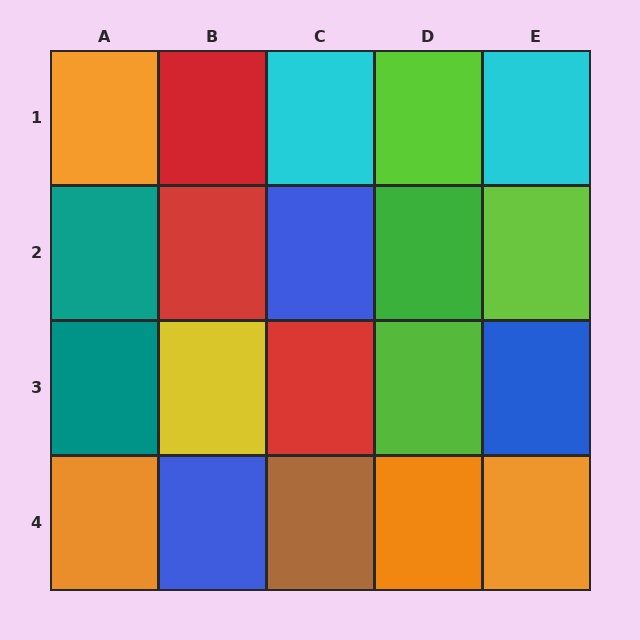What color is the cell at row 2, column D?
Green.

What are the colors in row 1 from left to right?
Orange, red, cyan, lime, cyan.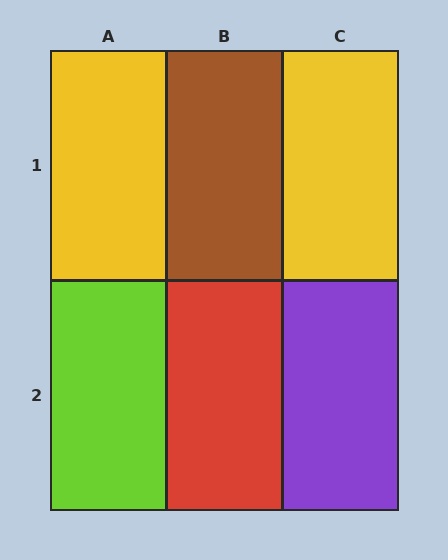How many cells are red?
1 cell is red.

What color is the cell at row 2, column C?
Purple.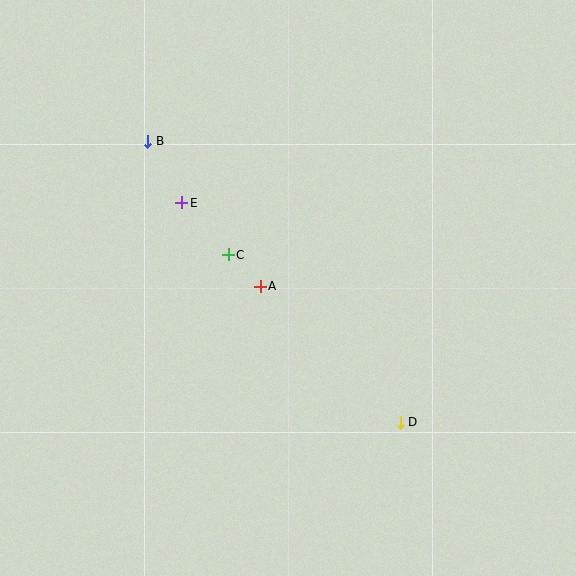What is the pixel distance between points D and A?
The distance between D and A is 195 pixels.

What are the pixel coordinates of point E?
Point E is at (182, 203).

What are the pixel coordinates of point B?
Point B is at (148, 141).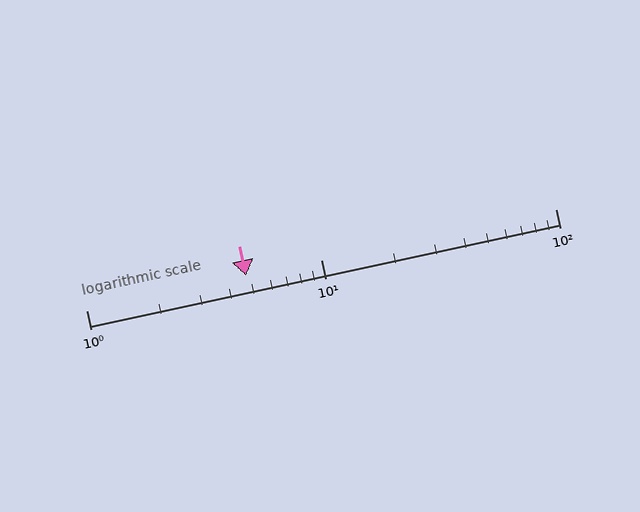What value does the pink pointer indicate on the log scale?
The pointer indicates approximately 4.8.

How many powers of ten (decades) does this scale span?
The scale spans 2 decades, from 1 to 100.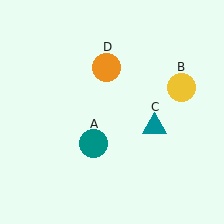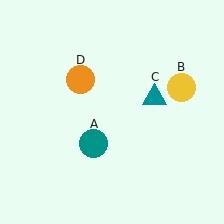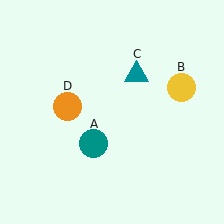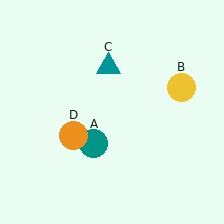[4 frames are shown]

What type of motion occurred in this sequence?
The teal triangle (object C), orange circle (object D) rotated counterclockwise around the center of the scene.